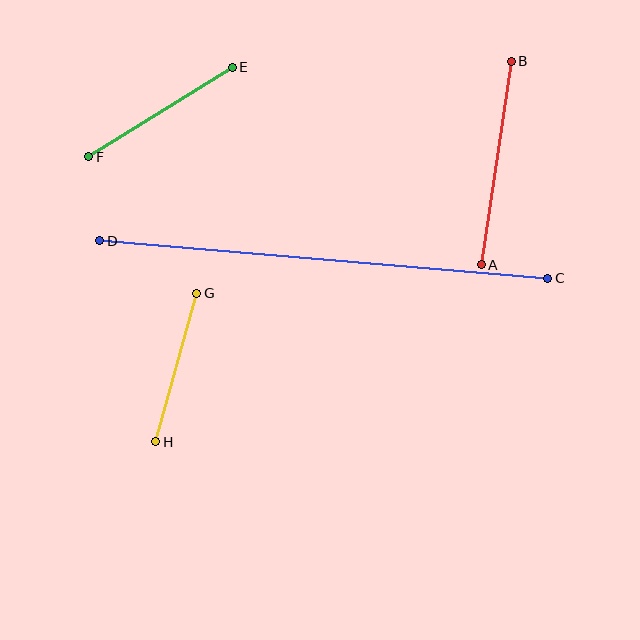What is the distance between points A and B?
The distance is approximately 206 pixels.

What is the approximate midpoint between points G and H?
The midpoint is at approximately (176, 368) pixels.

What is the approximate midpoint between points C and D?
The midpoint is at approximately (324, 259) pixels.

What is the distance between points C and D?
The distance is approximately 449 pixels.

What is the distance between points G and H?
The distance is approximately 154 pixels.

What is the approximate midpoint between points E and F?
The midpoint is at approximately (161, 112) pixels.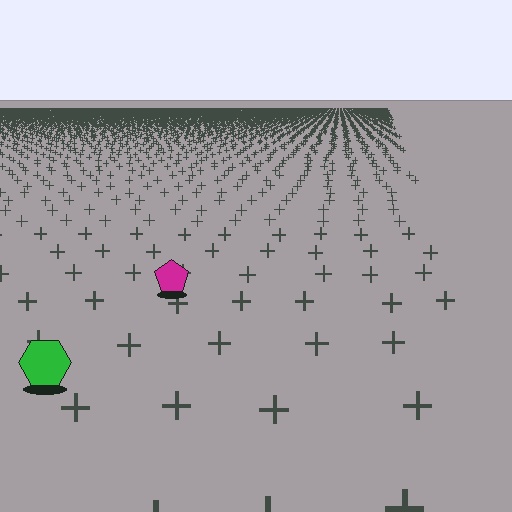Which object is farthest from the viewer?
The magenta pentagon is farthest from the viewer. It appears smaller and the ground texture around it is denser.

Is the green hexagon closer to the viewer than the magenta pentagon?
Yes. The green hexagon is closer — you can tell from the texture gradient: the ground texture is coarser near it.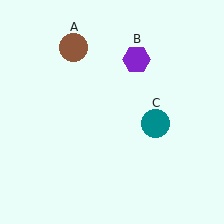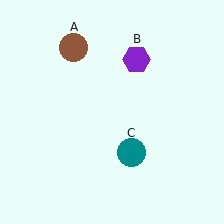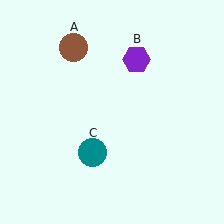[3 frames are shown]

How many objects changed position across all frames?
1 object changed position: teal circle (object C).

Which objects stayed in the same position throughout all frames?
Brown circle (object A) and purple hexagon (object B) remained stationary.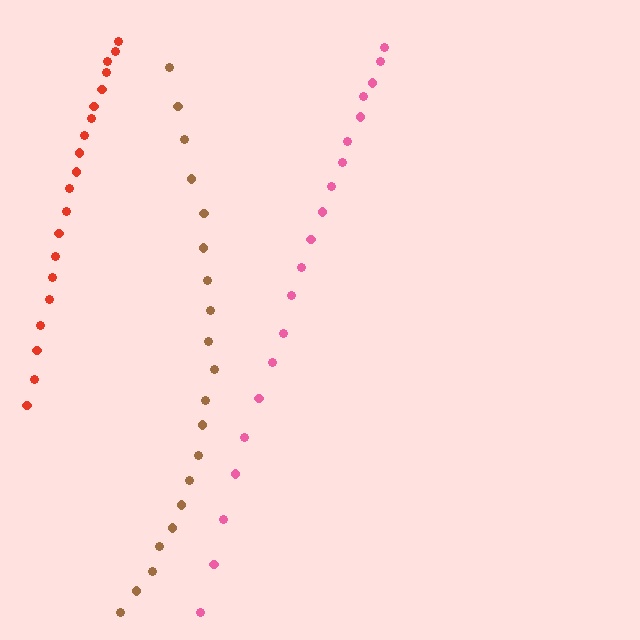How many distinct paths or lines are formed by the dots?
There are 3 distinct paths.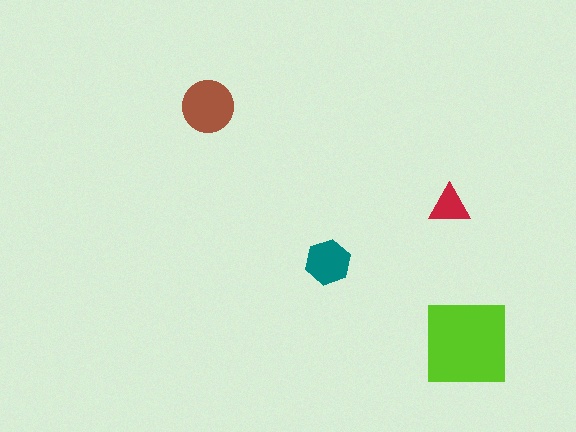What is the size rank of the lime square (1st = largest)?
1st.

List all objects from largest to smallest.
The lime square, the brown circle, the teal hexagon, the red triangle.